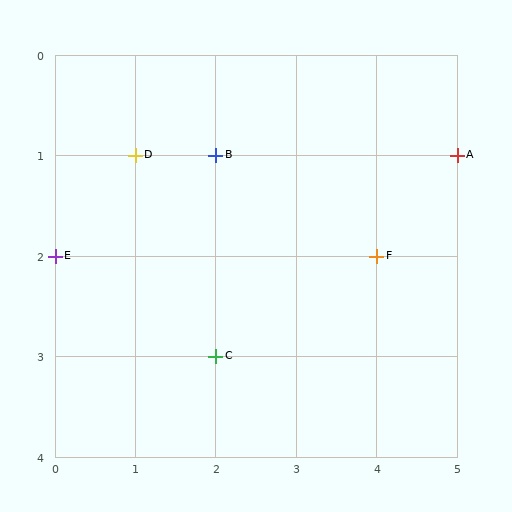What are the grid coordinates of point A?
Point A is at grid coordinates (5, 1).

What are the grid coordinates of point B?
Point B is at grid coordinates (2, 1).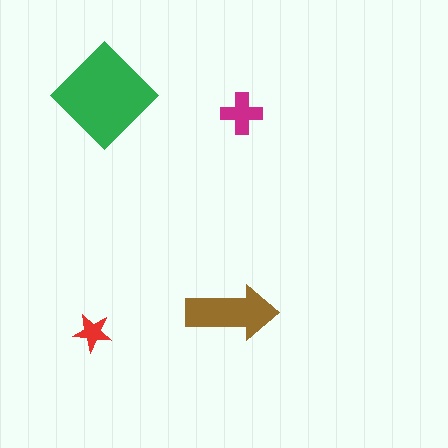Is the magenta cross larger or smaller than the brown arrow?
Smaller.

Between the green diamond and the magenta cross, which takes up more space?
The green diamond.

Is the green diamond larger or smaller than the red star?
Larger.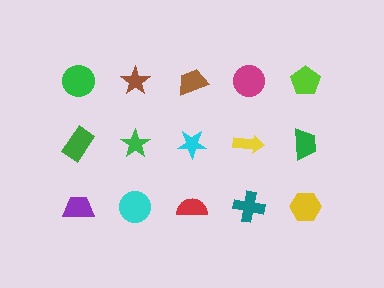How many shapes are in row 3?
5 shapes.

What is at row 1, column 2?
A brown star.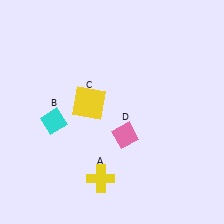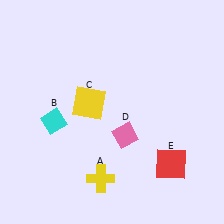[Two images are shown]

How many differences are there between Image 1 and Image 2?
There is 1 difference between the two images.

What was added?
A red square (E) was added in Image 2.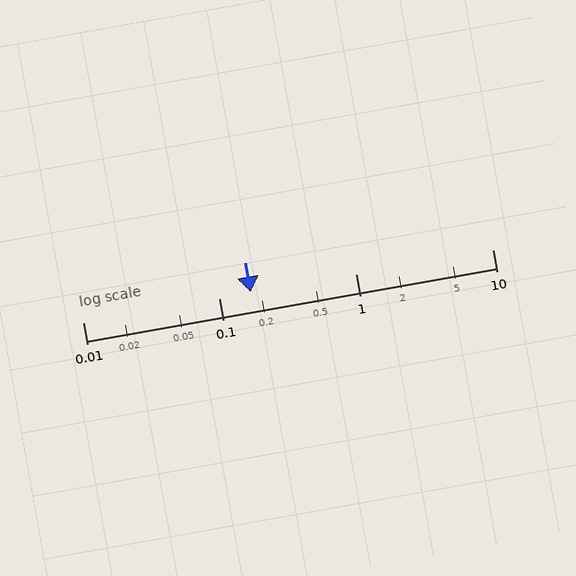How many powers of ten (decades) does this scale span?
The scale spans 3 decades, from 0.01 to 10.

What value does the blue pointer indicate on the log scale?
The pointer indicates approximately 0.17.